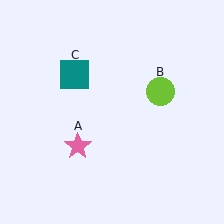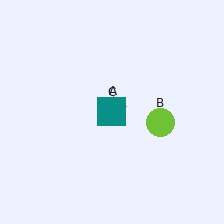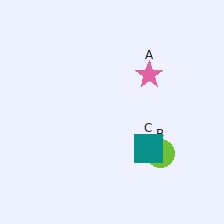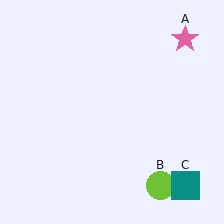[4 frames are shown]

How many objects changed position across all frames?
3 objects changed position: pink star (object A), lime circle (object B), teal square (object C).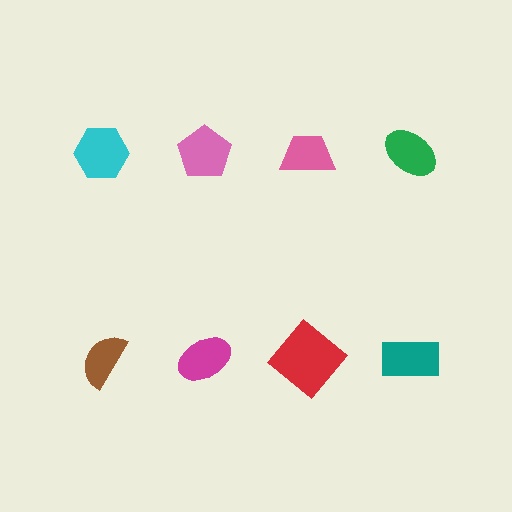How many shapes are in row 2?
4 shapes.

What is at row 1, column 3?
A pink trapezoid.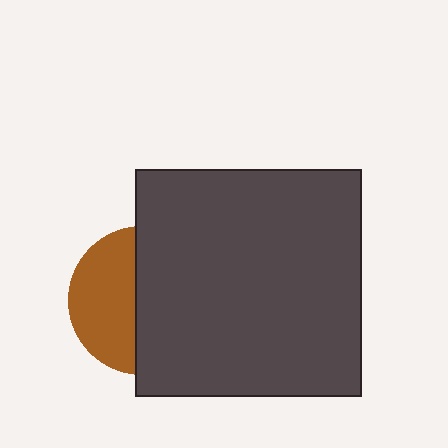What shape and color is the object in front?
The object in front is a dark gray rectangle.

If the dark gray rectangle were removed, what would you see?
You would see the complete brown circle.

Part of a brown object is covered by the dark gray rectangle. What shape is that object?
It is a circle.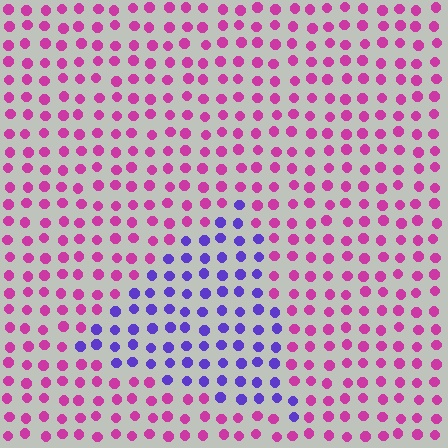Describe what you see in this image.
The image is filled with small magenta elements in a uniform arrangement. A triangle-shaped region is visible where the elements are tinted to a slightly different hue, forming a subtle color boundary.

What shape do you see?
I see a triangle.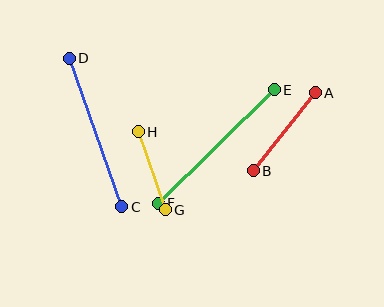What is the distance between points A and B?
The distance is approximately 100 pixels.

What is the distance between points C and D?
The distance is approximately 157 pixels.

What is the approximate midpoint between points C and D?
The midpoint is at approximately (95, 133) pixels.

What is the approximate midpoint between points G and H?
The midpoint is at approximately (152, 171) pixels.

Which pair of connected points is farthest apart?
Points E and F are farthest apart.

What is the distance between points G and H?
The distance is approximately 82 pixels.